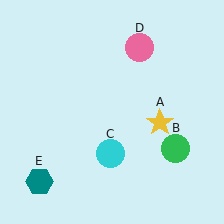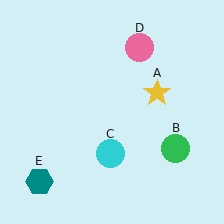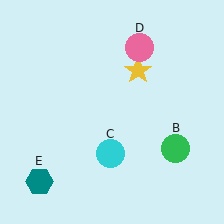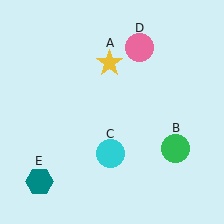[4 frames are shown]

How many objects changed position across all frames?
1 object changed position: yellow star (object A).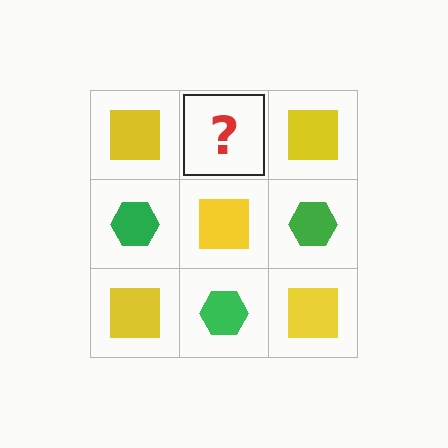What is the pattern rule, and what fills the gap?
The rule is that it alternates yellow square and green hexagon in a checkerboard pattern. The gap should be filled with a green hexagon.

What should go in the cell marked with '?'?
The missing cell should contain a green hexagon.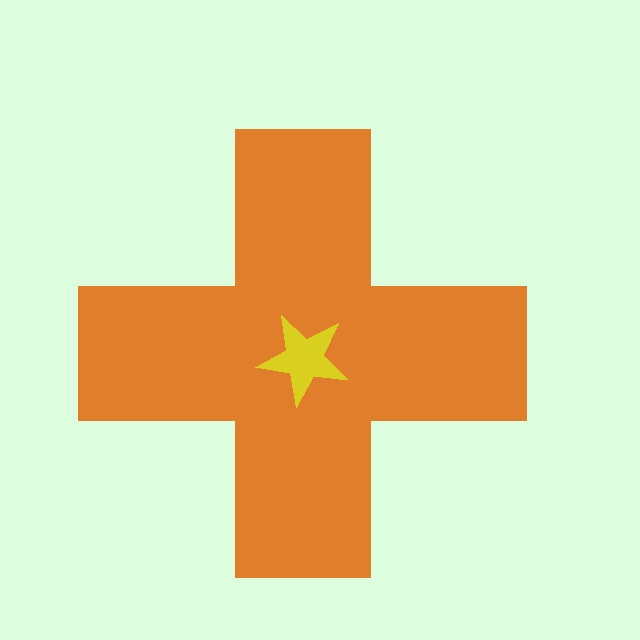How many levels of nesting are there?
2.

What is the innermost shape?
The yellow star.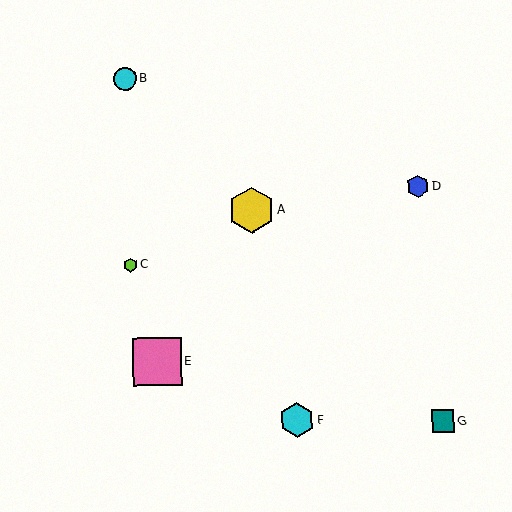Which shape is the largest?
The pink square (labeled E) is the largest.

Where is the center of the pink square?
The center of the pink square is at (157, 362).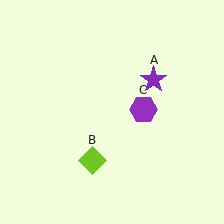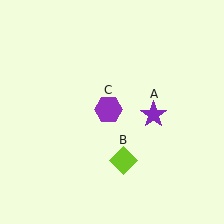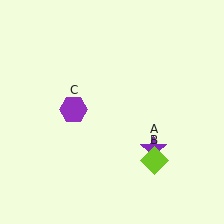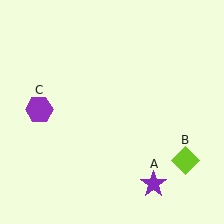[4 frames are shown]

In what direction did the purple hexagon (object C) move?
The purple hexagon (object C) moved left.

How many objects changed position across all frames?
3 objects changed position: purple star (object A), lime diamond (object B), purple hexagon (object C).